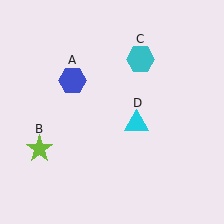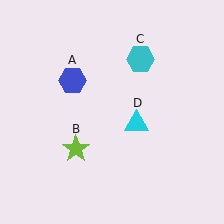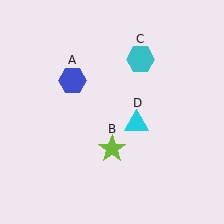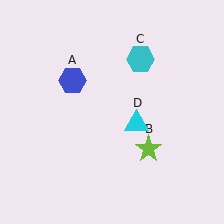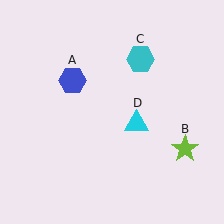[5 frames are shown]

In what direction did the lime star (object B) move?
The lime star (object B) moved right.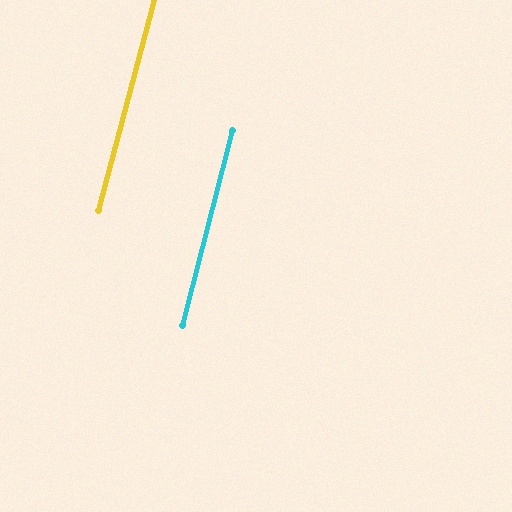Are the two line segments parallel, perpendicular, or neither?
Parallel — their directions differ by only 0.3°.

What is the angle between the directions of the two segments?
Approximately 0 degrees.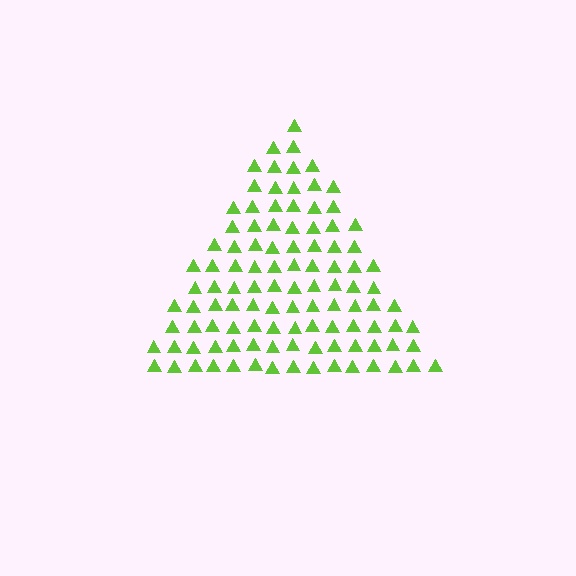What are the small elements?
The small elements are triangles.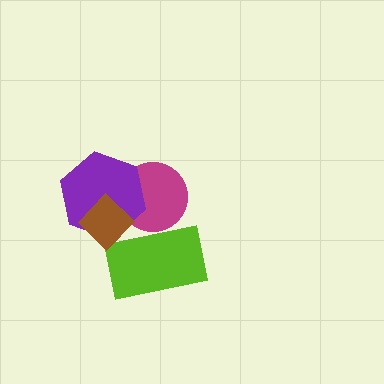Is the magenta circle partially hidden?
Yes, it is partially covered by another shape.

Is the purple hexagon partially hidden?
Yes, it is partially covered by another shape.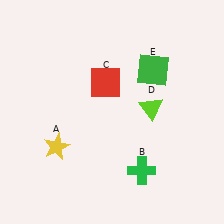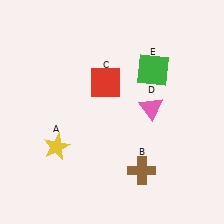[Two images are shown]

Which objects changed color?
B changed from green to brown. D changed from lime to pink.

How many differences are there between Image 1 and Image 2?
There are 2 differences between the two images.